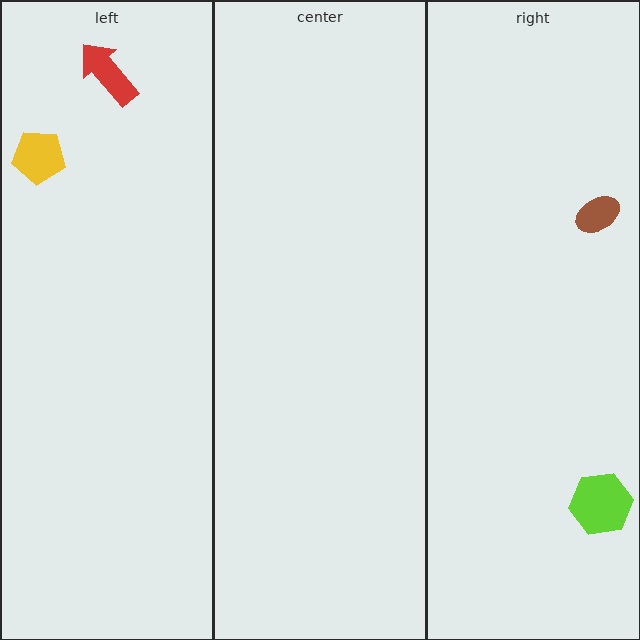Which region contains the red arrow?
The left region.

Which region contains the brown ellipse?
The right region.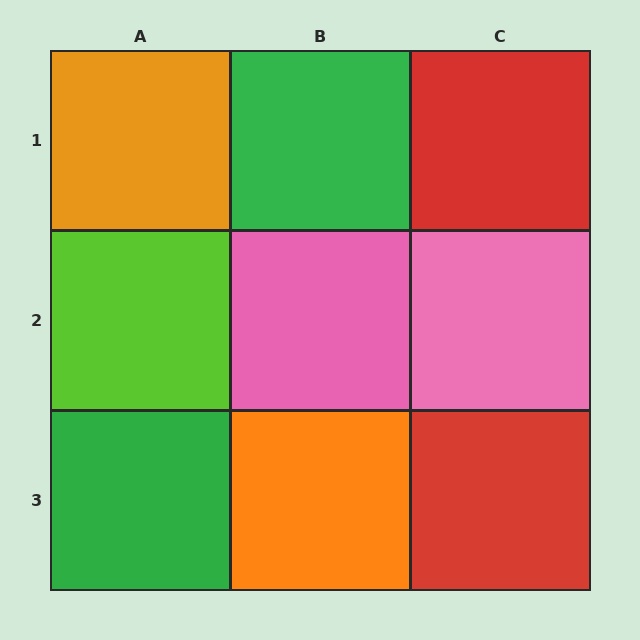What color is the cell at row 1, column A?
Orange.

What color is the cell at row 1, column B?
Green.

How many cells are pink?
2 cells are pink.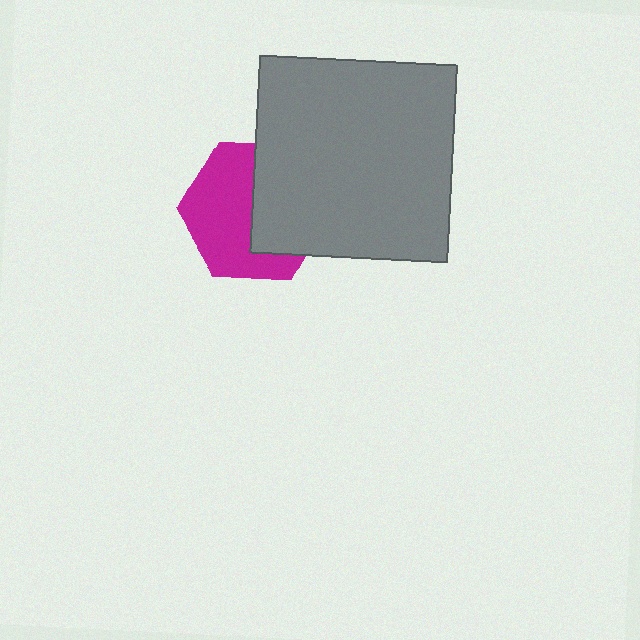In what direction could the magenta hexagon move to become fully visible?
The magenta hexagon could move left. That would shift it out from behind the gray square entirely.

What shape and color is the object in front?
The object in front is a gray square.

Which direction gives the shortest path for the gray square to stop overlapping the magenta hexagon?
Moving right gives the shortest separation.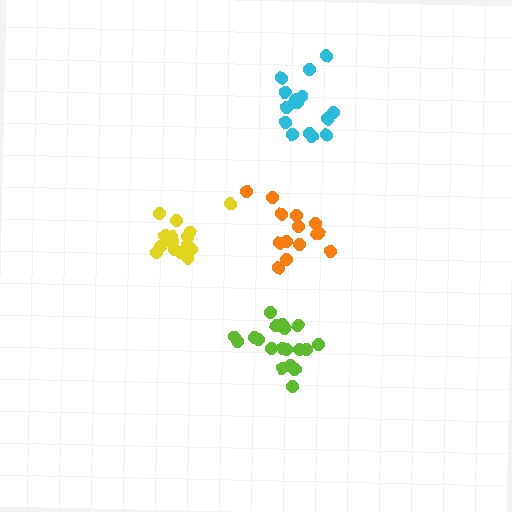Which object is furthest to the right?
The cyan cluster is rightmost.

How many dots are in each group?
Group 1: 16 dots, Group 2: 19 dots, Group 3: 16 dots, Group 4: 14 dots (65 total).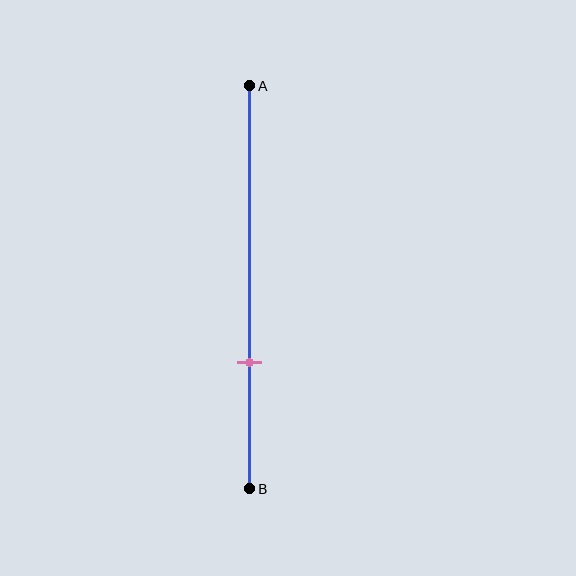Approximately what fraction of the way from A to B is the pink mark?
The pink mark is approximately 70% of the way from A to B.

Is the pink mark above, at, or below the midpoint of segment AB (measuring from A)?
The pink mark is below the midpoint of segment AB.